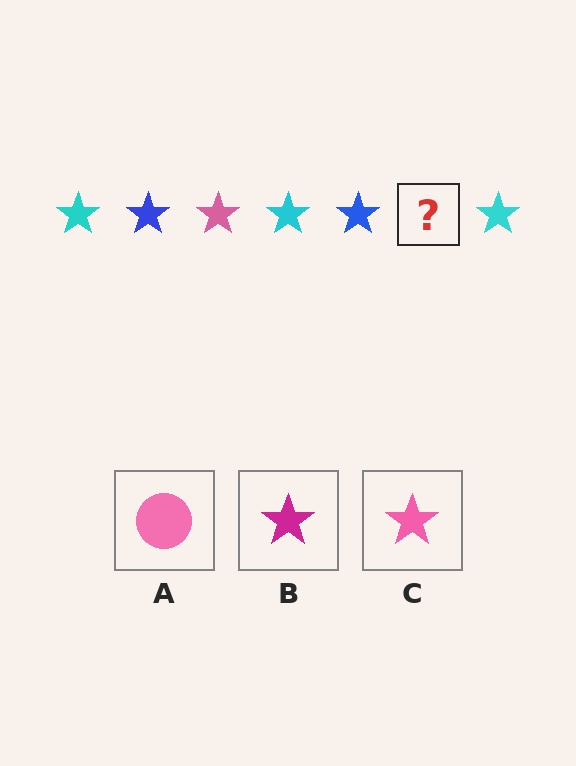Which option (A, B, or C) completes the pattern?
C.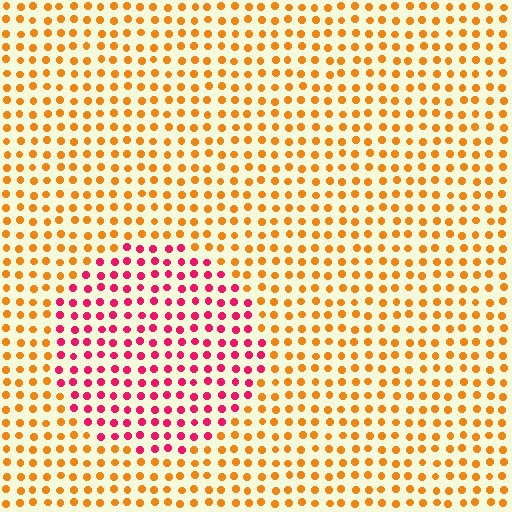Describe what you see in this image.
The image is filled with small orange elements in a uniform arrangement. A circle-shaped region is visible where the elements are tinted to a slightly different hue, forming a subtle color boundary.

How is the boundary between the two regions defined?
The boundary is defined purely by a slight shift in hue (about 54 degrees). Spacing, size, and orientation are identical on both sides.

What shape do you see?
I see a circle.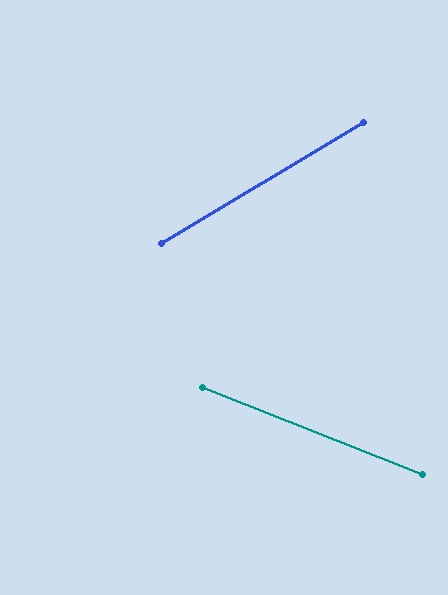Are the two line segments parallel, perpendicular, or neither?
Neither parallel nor perpendicular — they differ by about 52°.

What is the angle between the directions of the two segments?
Approximately 52 degrees.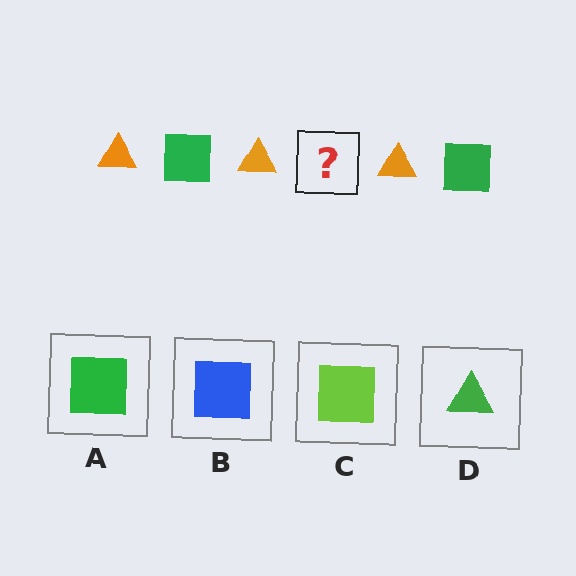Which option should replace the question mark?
Option A.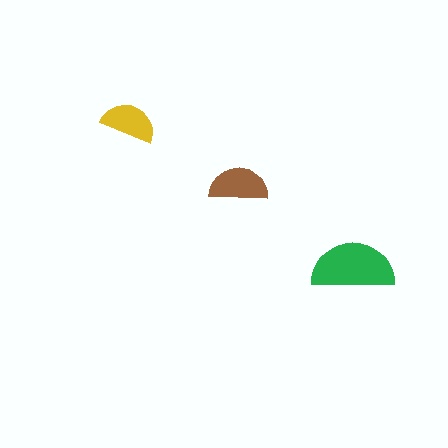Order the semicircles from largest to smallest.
the green one, the brown one, the yellow one.